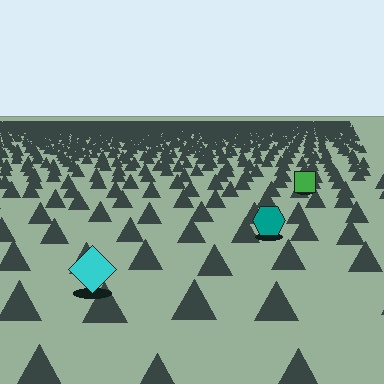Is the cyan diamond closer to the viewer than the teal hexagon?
Yes. The cyan diamond is closer — you can tell from the texture gradient: the ground texture is coarser near it.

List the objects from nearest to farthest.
From nearest to farthest: the cyan diamond, the teal hexagon, the green square.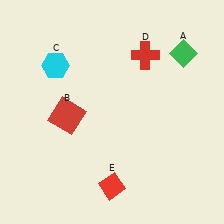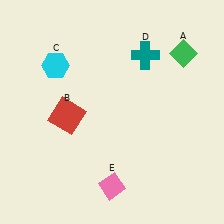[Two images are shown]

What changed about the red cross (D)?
In Image 1, D is red. In Image 2, it changed to teal.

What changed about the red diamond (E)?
In Image 1, E is red. In Image 2, it changed to pink.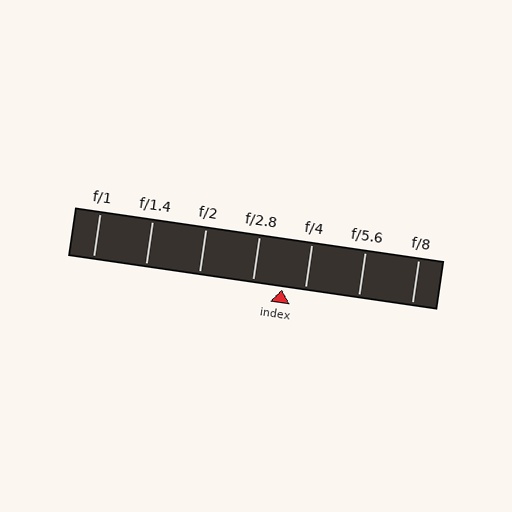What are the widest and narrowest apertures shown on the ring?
The widest aperture shown is f/1 and the narrowest is f/8.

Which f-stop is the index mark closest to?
The index mark is closest to f/4.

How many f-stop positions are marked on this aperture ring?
There are 7 f-stop positions marked.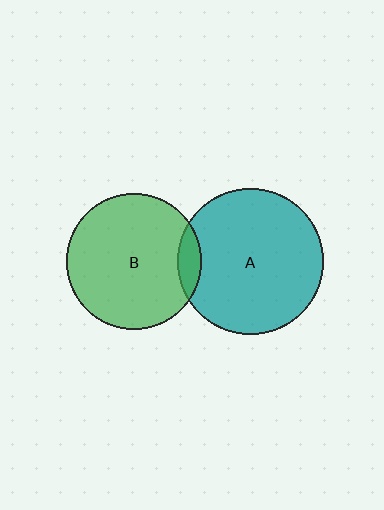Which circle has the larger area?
Circle A (teal).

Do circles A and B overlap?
Yes.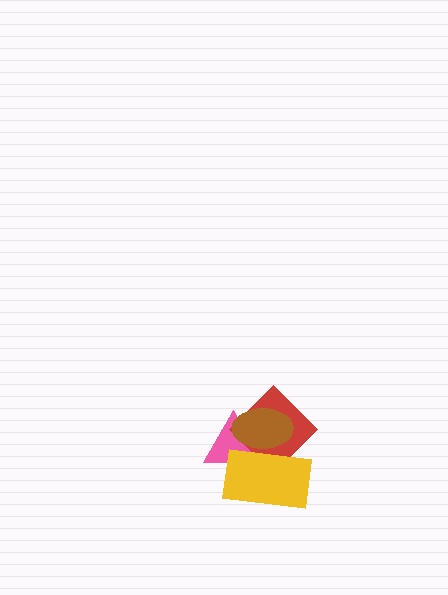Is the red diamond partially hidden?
Yes, it is partially covered by another shape.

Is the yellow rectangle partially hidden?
No, no other shape covers it.